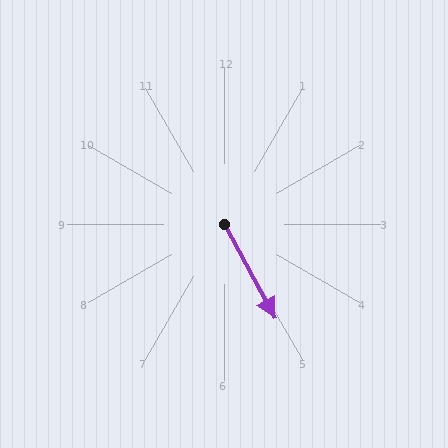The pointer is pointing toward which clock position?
Roughly 5 o'clock.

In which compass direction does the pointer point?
Southeast.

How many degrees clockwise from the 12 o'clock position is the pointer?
Approximately 151 degrees.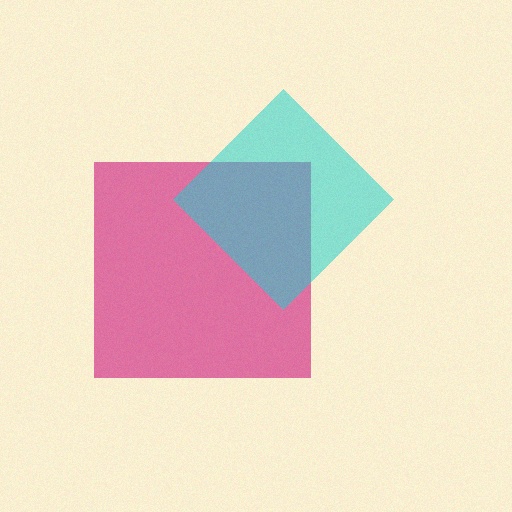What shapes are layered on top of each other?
The layered shapes are: a magenta square, a cyan diamond.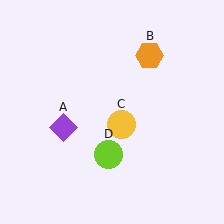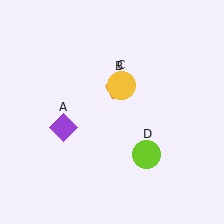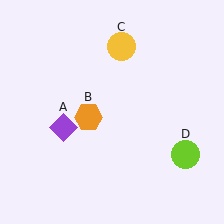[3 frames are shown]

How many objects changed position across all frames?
3 objects changed position: orange hexagon (object B), yellow circle (object C), lime circle (object D).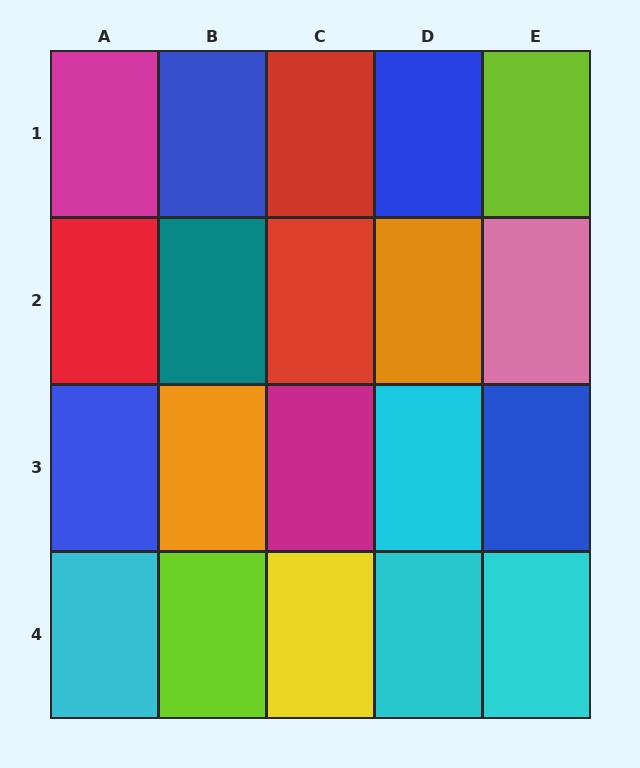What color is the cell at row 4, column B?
Lime.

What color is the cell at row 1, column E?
Lime.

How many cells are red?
3 cells are red.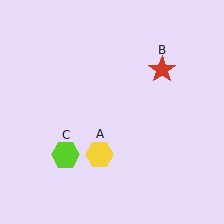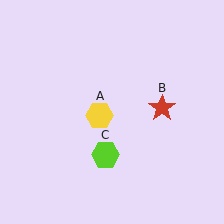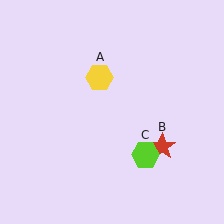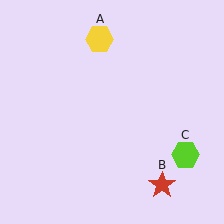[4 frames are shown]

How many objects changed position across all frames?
3 objects changed position: yellow hexagon (object A), red star (object B), lime hexagon (object C).